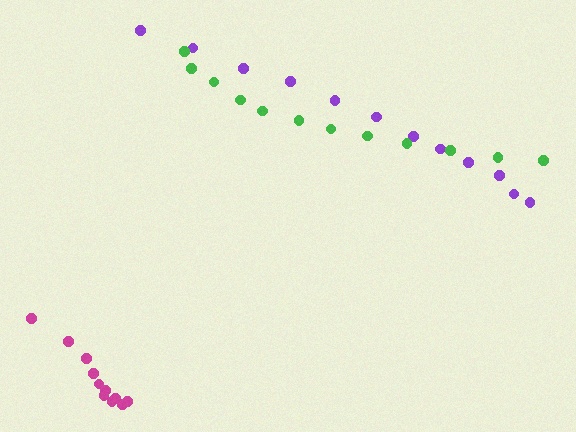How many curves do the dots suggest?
There are 3 distinct paths.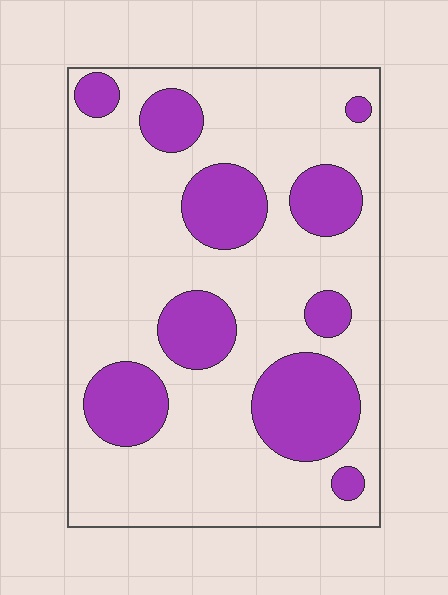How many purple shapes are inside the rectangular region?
10.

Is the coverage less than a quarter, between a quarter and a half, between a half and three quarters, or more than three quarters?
Between a quarter and a half.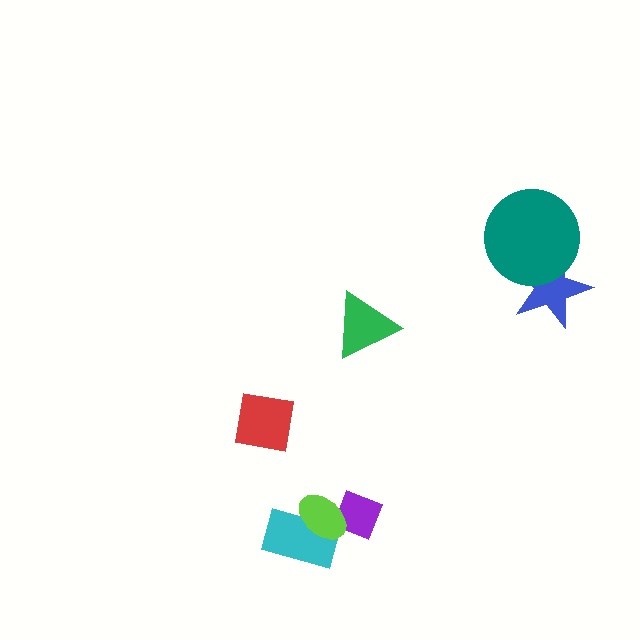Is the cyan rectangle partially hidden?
Yes, it is partially covered by another shape.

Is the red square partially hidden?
No, no other shape covers it.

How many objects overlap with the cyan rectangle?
1 object overlaps with the cyan rectangle.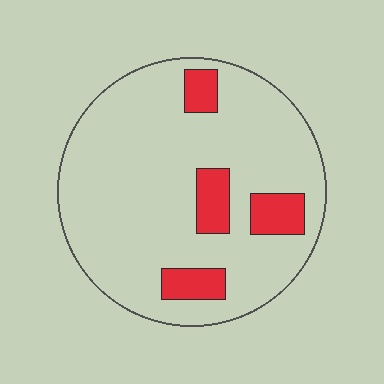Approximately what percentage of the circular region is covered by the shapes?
Approximately 15%.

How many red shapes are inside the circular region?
4.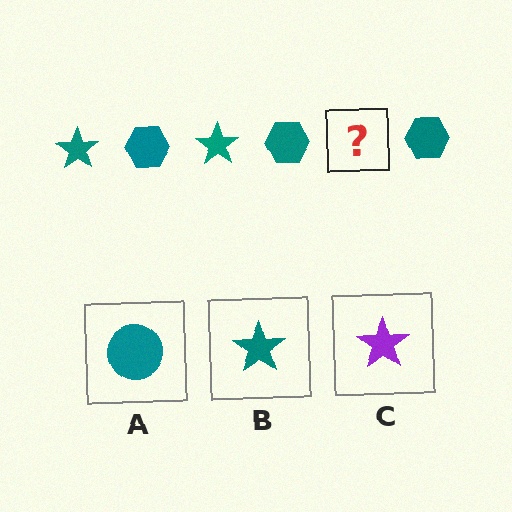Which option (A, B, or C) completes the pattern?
B.